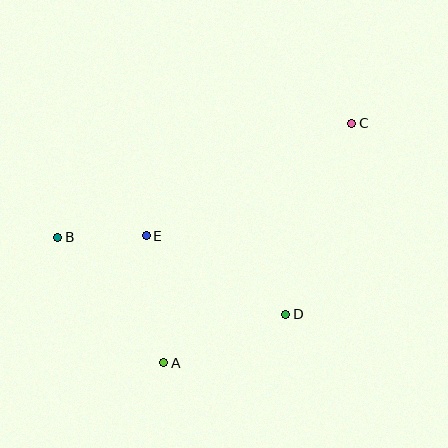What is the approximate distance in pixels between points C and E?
The distance between C and E is approximately 234 pixels.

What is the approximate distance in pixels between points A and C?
The distance between A and C is approximately 305 pixels.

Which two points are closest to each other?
Points B and E are closest to each other.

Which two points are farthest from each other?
Points B and C are farthest from each other.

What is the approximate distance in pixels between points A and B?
The distance between A and B is approximately 164 pixels.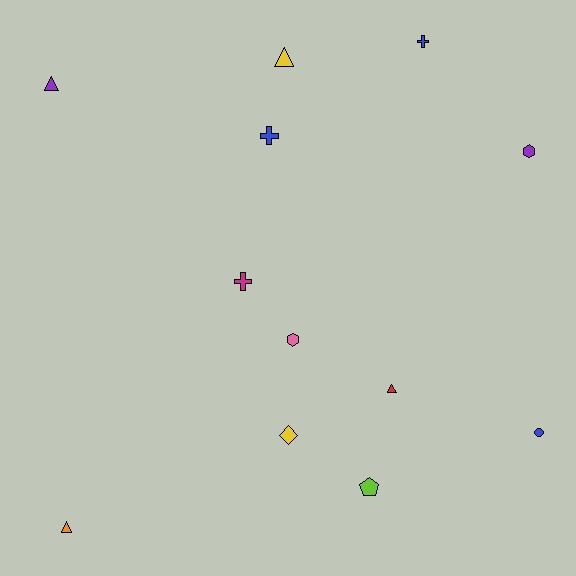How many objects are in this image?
There are 12 objects.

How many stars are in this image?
There are no stars.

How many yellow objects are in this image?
There are 2 yellow objects.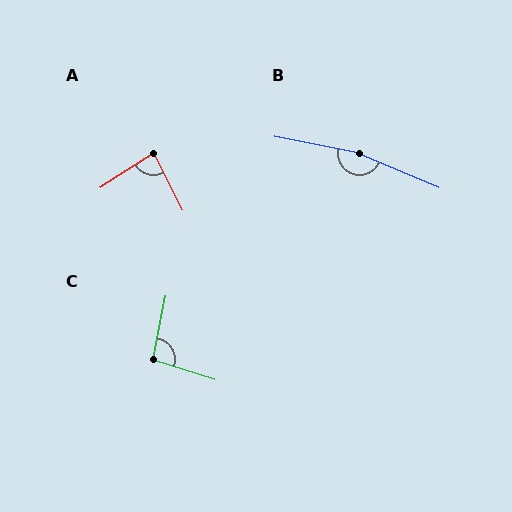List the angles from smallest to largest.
A (85°), C (97°), B (168°).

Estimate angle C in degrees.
Approximately 97 degrees.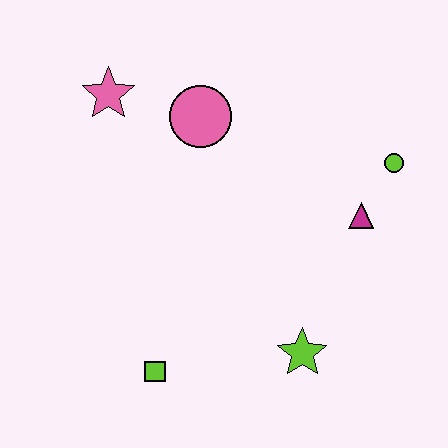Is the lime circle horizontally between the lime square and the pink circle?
No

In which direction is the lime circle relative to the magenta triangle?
The lime circle is above the magenta triangle.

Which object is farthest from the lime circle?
The lime square is farthest from the lime circle.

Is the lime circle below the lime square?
No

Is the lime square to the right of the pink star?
Yes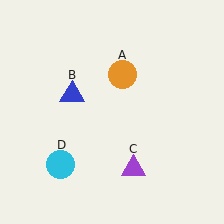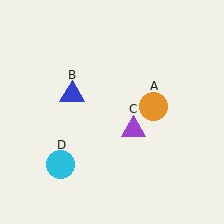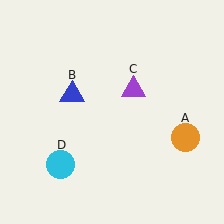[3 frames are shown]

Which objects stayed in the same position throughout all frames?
Blue triangle (object B) and cyan circle (object D) remained stationary.